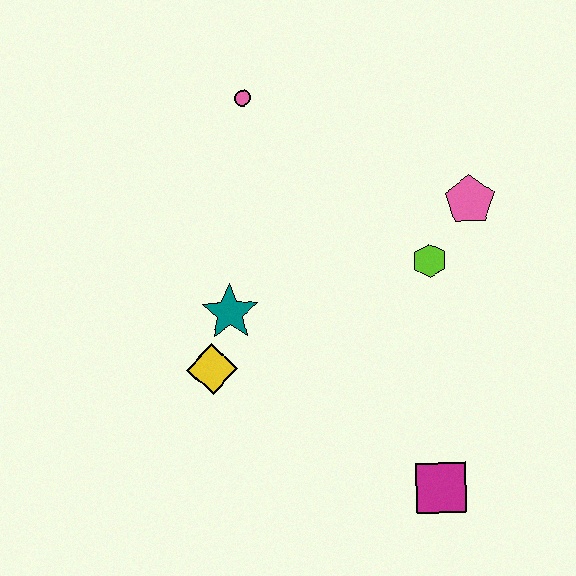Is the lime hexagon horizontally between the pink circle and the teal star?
No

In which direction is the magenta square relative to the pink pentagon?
The magenta square is below the pink pentagon.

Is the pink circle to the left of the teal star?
No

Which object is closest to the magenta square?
The lime hexagon is closest to the magenta square.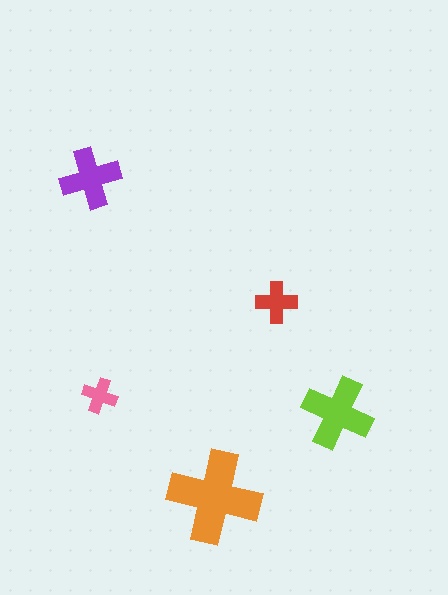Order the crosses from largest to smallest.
the orange one, the lime one, the purple one, the red one, the pink one.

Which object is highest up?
The purple cross is topmost.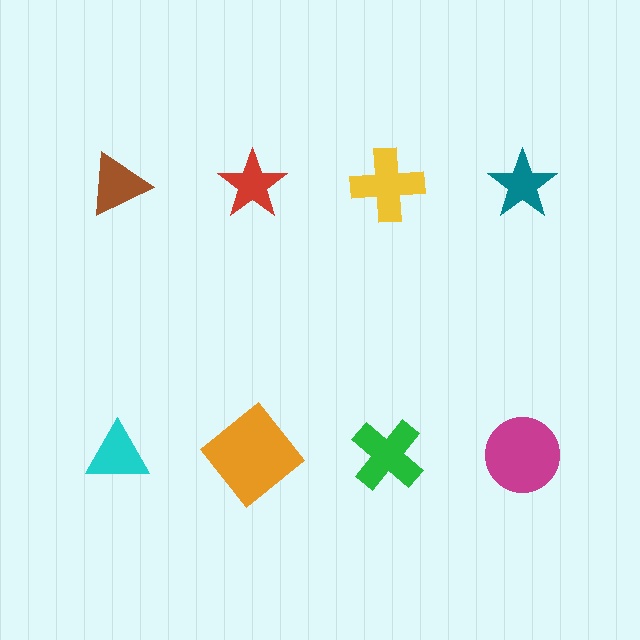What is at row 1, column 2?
A red star.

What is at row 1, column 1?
A brown triangle.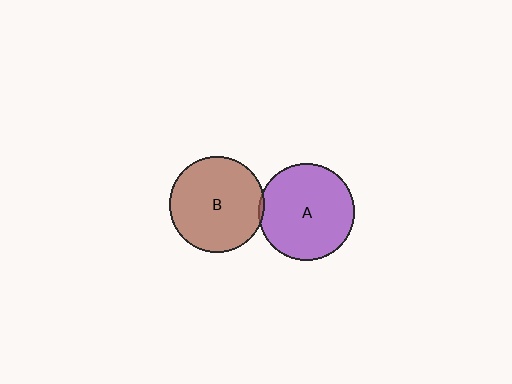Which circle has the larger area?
Circle A (purple).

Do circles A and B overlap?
Yes.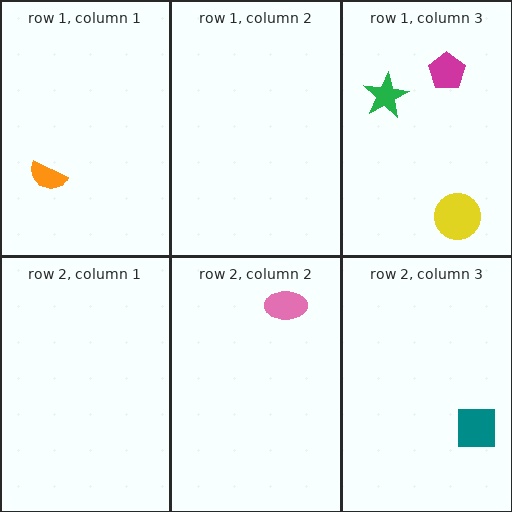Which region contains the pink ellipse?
The row 2, column 2 region.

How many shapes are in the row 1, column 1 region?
1.